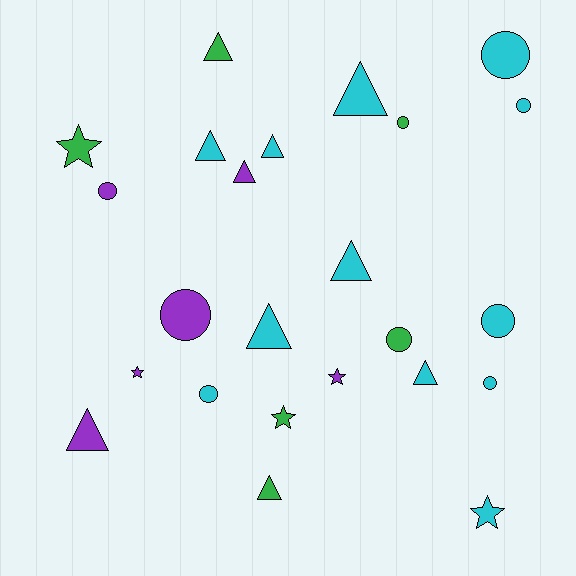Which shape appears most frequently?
Triangle, with 10 objects.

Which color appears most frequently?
Cyan, with 12 objects.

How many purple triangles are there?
There are 2 purple triangles.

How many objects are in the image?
There are 24 objects.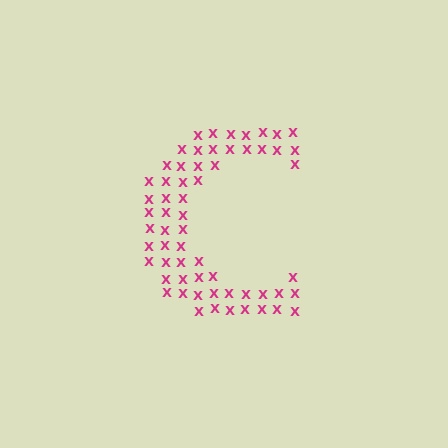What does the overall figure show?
The overall figure shows the letter C.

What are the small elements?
The small elements are letter X's.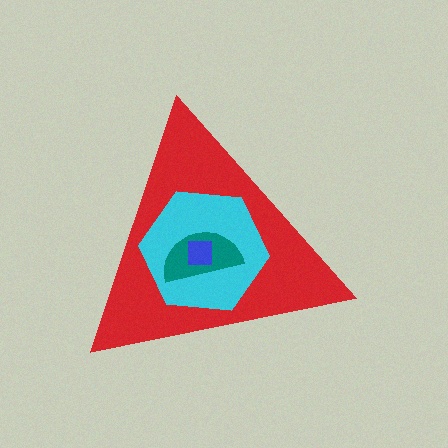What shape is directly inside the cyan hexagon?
The teal semicircle.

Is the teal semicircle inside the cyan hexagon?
Yes.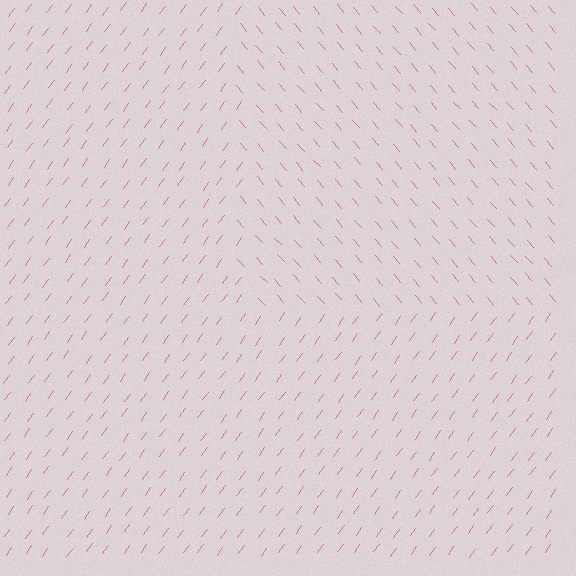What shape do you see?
I see a rectangle.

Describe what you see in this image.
The image is filled with small pink line segments. A rectangle region in the image has lines oriented differently from the surrounding lines, creating a visible texture boundary.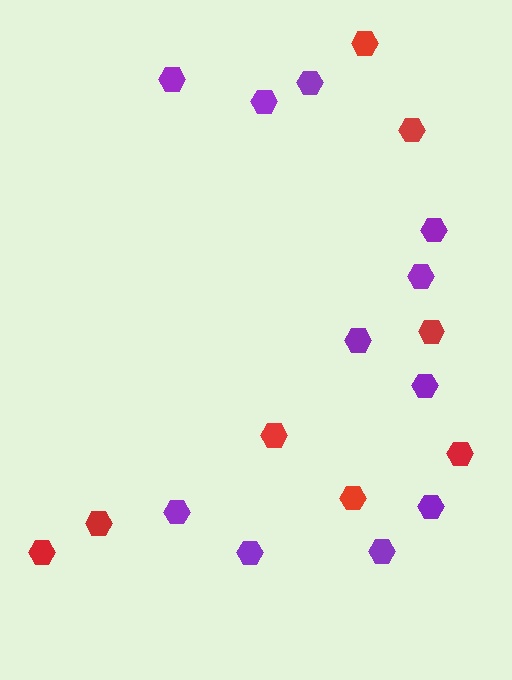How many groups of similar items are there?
There are 2 groups: one group of purple hexagons (11) and one group of red hexagons (8).